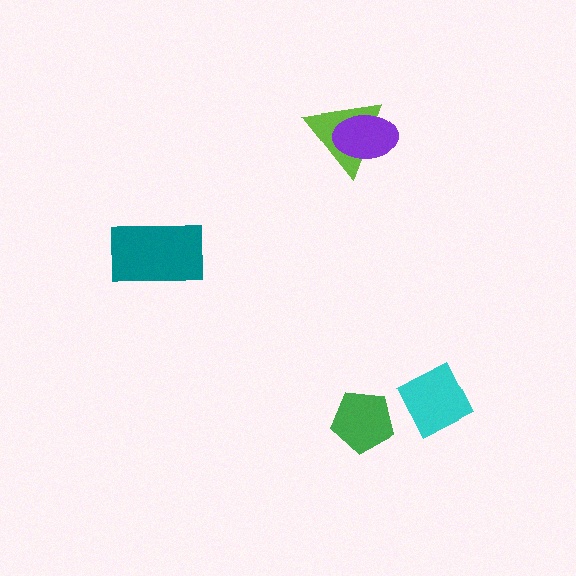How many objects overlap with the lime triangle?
1 object overlaps with the lime triangle.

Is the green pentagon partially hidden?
No, no other shape covers it.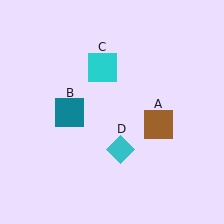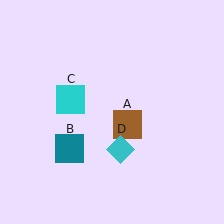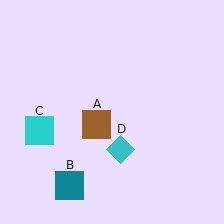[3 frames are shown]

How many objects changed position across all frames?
3 objects changed position: brown square (object A), teal square (object B), cyan square (object C).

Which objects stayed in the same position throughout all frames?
Cyan diamond (object D) remained stationary.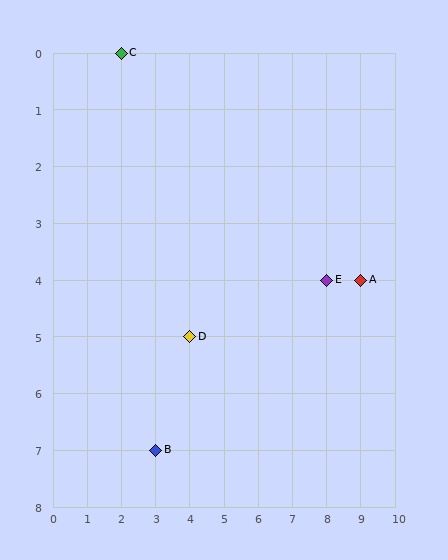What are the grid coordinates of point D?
Point D is at grid coordinates (4, 5).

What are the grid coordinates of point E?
Point E is at grid coordinates (8, 4).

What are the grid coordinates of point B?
Point B is at grid coordinates (3, 7).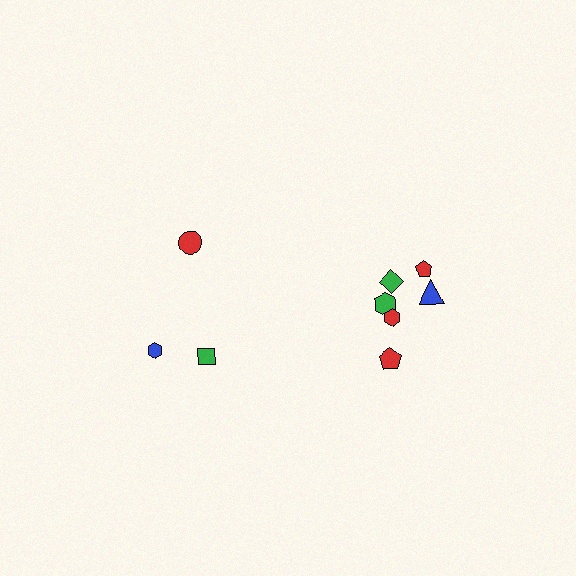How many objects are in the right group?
There are 6 objects.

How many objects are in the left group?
There are 3 objects.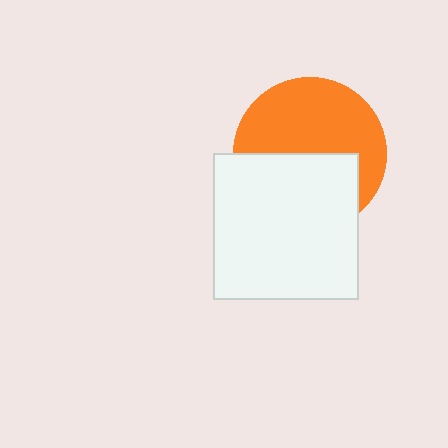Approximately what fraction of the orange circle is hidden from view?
Roughly 44% of the orange circle is hidden behind the white square.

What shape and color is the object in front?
The object in front is a white square.